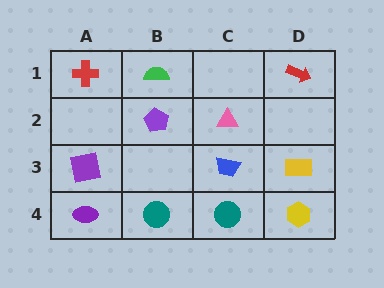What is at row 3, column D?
A yellow rectangle.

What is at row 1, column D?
A red arrow.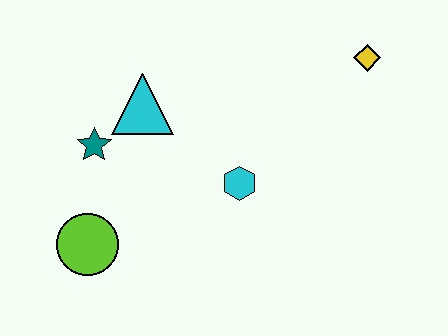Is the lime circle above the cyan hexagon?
No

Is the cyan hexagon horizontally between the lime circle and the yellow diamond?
Yes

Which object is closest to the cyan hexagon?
The cyan triangle is closest to the cyan hexagon.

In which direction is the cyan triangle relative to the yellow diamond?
The cyan triangle is to the left of the yellow diamond.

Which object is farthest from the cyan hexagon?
The yellow diamond is farthest from the cyan hexagon.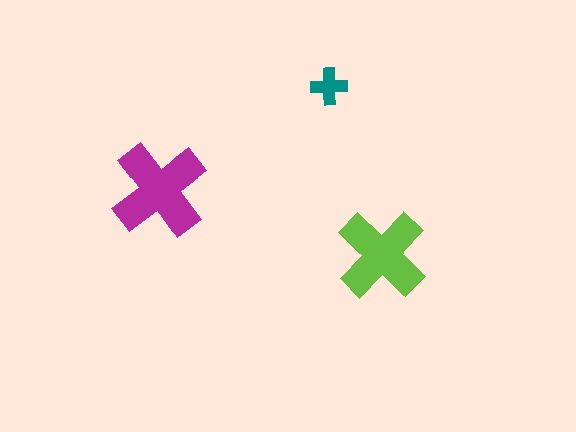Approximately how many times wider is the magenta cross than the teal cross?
About 2.5 times wider.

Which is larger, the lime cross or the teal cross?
The lime one.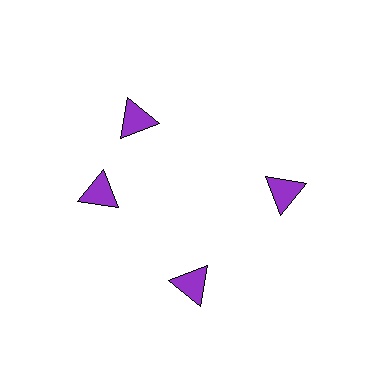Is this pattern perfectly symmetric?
No. The 4 purple triangles are arranged in a ring, but one element near the 12 o'clock position is rotated out of alignment along the ring, breaking the 4-fold rotational symmetry.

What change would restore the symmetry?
The symmetry would be restored by rotating it back into even spacing with its neighbors so that all 4 triangles sit at equal angles and equal distance from the center.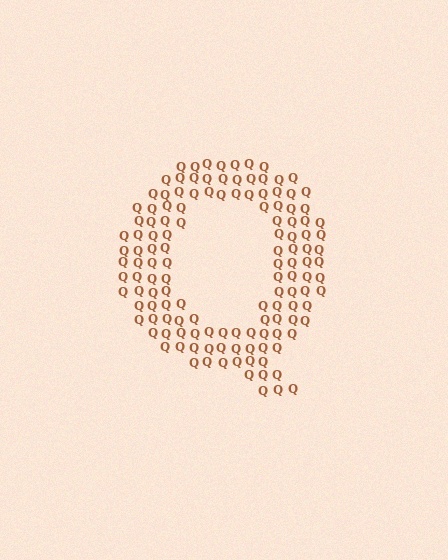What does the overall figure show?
The overall figure shows the letter Q.